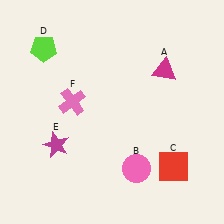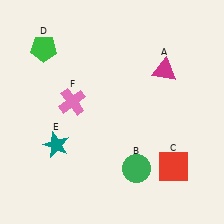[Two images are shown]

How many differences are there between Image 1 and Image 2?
There are 3 differences between the two images.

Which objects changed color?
B changed from pink to green. D changed from lime to green. E changed from magenta to teal.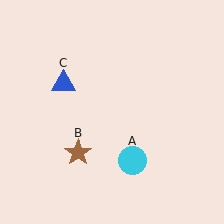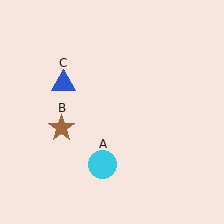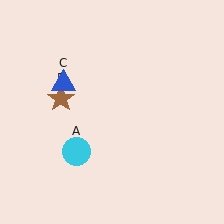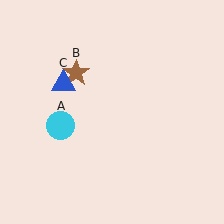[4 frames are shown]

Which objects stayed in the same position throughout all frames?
Blue triangle (object C) remained stationary.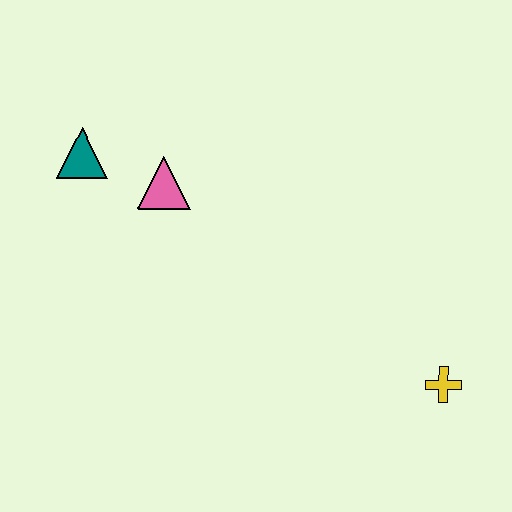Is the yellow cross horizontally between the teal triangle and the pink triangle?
No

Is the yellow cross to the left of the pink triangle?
No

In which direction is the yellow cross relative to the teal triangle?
The yellow cross is to the right of the teal triangle.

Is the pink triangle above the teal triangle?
No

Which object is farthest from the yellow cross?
The teal triangle is farthest from the yellow cross.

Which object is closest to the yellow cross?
The pink triangle is closest to the yellow cross.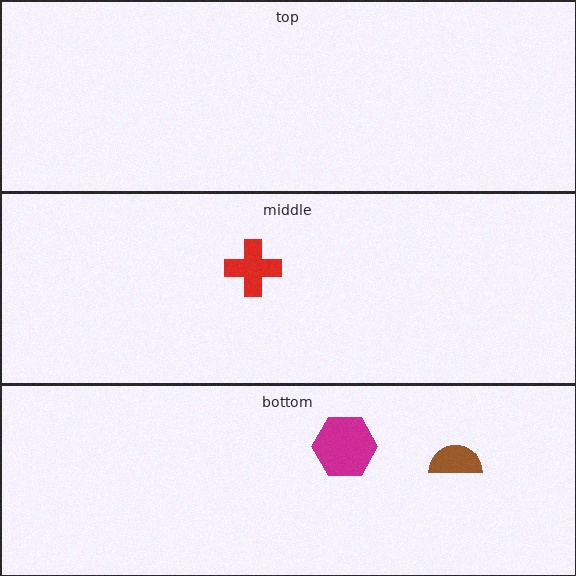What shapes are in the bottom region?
The brown semicircle, the magenta hexagon.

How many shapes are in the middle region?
1.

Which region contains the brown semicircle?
The bottom region.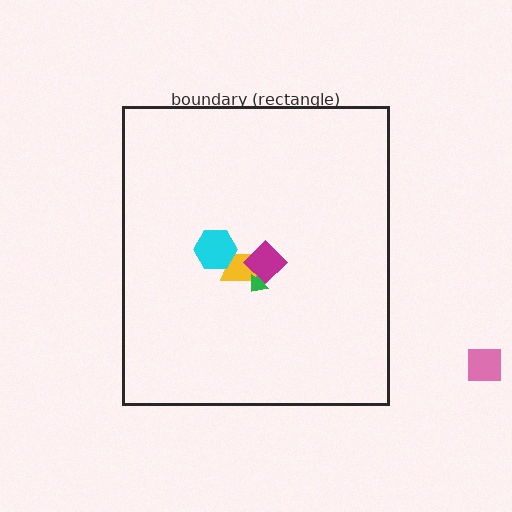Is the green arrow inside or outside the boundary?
Inside.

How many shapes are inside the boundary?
4 inside, 1 outside.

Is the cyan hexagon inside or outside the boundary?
Inside.